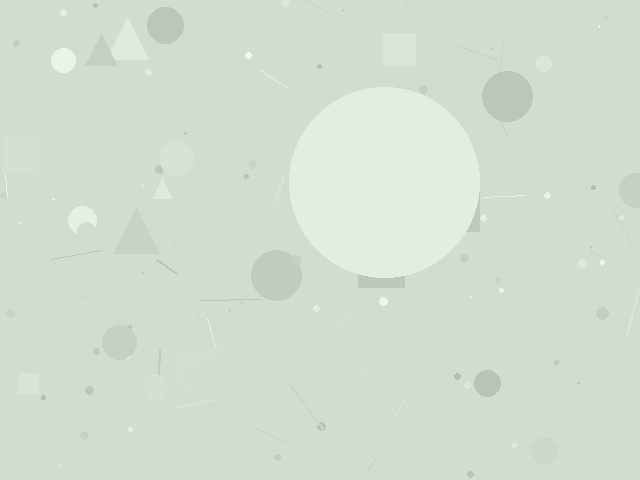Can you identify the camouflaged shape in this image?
The camouflaged shape is a circle.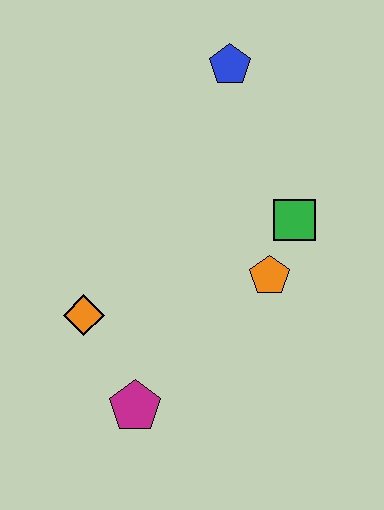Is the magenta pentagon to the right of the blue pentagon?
No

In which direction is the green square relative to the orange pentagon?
The green square is above the orange pentagon.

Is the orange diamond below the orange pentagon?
Yes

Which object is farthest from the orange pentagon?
The blue pentagon is farthest from the orange pentagon.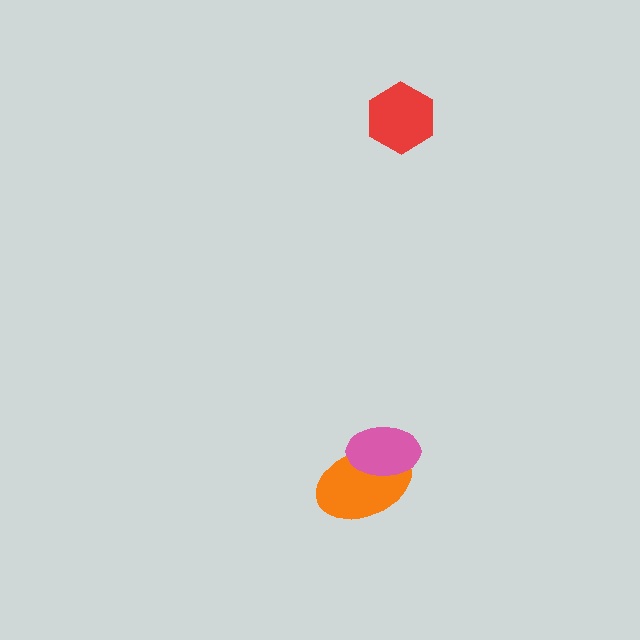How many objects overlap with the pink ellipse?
1 object overlaps with the pink ellipse.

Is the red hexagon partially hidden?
No, no other shape covers it.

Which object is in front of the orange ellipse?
The pink ellipse is in front of the orange ellipse.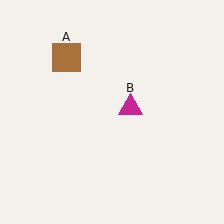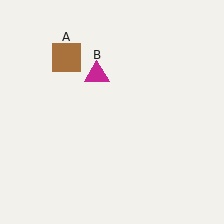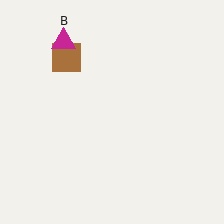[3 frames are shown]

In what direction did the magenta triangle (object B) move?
The magenta triangle (object B) moved up and to the left.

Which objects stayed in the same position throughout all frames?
Brown square (object A) remained stationary.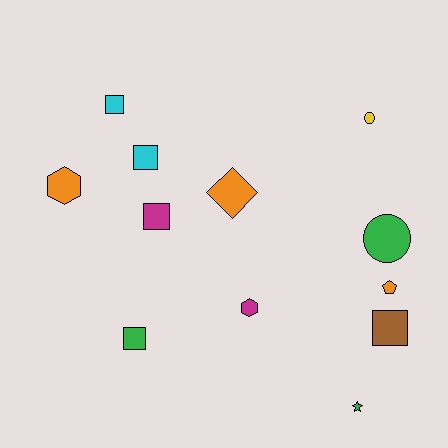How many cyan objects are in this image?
There are 2 cyan objects.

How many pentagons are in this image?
There is 1 pentagon.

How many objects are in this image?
There are 12 objects.